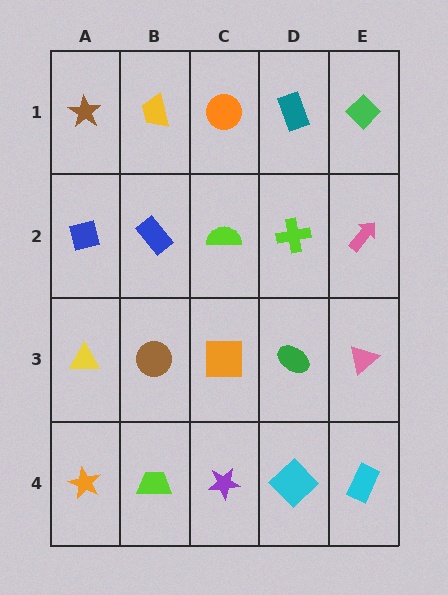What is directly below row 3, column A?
An orange star.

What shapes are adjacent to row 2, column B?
A yellow trapezoid (row 1, column B), a brown circle (row 3, column B), a blue square (row 2, column A), a lime semicircle (row 2, column C).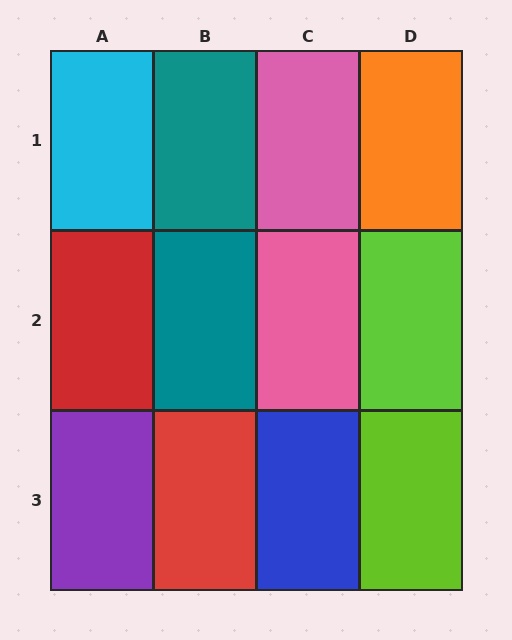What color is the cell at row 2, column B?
Teal.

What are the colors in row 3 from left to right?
Purple, red, blue, lime.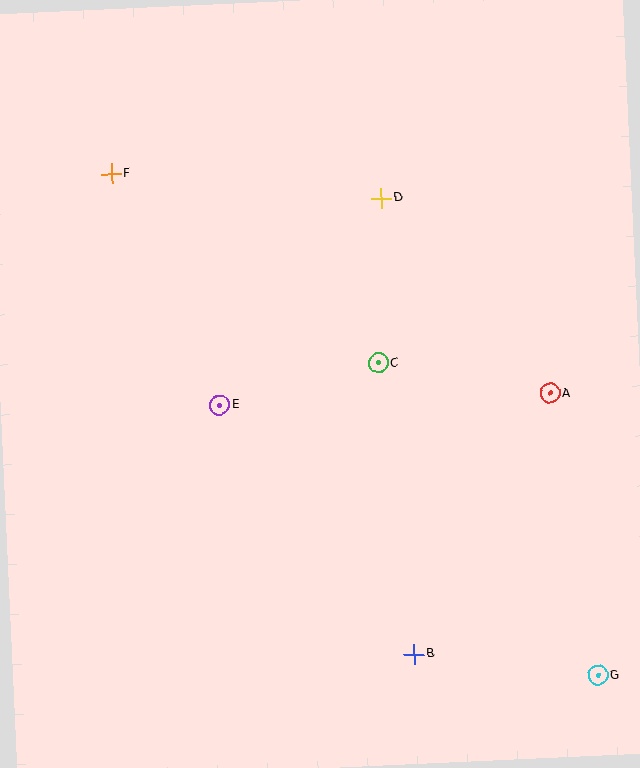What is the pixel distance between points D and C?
The distance between D and C is 165 pixels.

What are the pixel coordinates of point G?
Point G is at (598, 676).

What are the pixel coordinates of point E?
Point E is at (220, 405).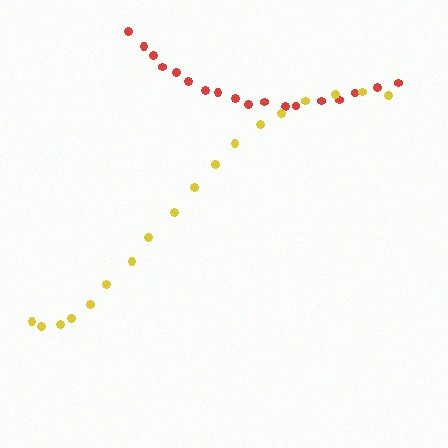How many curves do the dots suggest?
There are 2 distinct paths.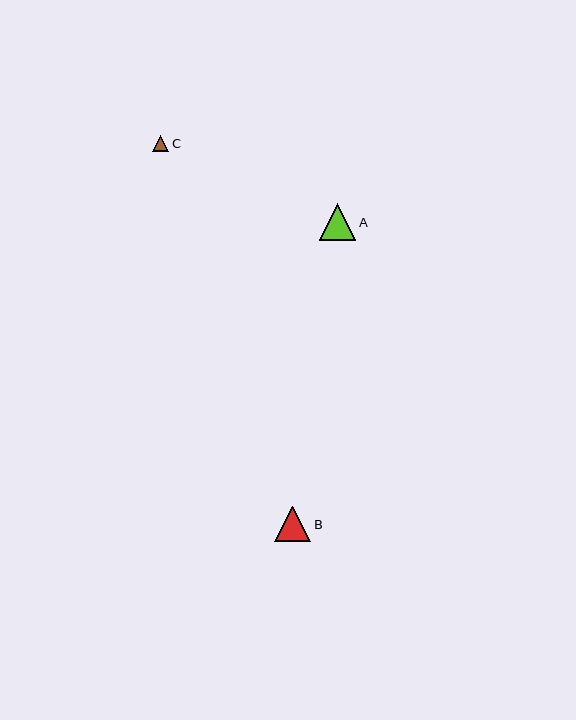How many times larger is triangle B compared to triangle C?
Triangle B is approximately 2.2 times the size of triangle C.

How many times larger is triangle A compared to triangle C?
Triangle A is approximately 2.3 times the size of triangle C.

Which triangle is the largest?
Triangle A is the largest with a size of approximately 37 pixels.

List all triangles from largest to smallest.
From largest to smallest: A, B, C.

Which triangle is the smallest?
Triangle C is the smallest with a size of approximately 16 pixels.